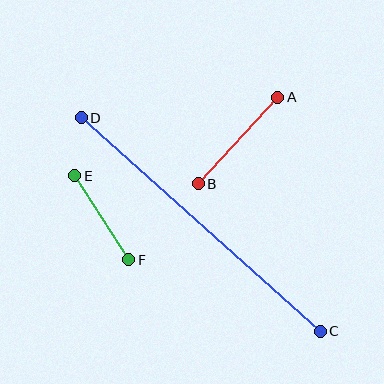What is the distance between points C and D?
The distance is approximately 320 pixels.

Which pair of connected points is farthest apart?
Points C and D are farthest apart.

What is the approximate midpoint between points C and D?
The midpoint is at approximately (201, 225) pixels.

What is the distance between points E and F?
The distance is approximately 100 pixels.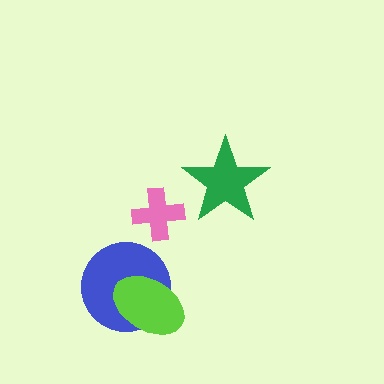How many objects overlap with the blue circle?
1 object overlaps with the blue circle.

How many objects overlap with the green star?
0 objects overlap with the green star.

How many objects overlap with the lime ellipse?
1 object overlaps with the lime ellipse.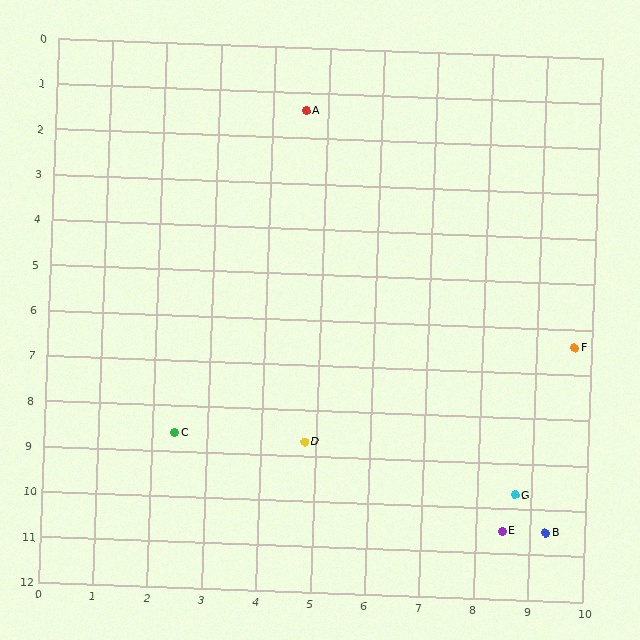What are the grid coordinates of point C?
Point C is at approximately (2.4, 8.6).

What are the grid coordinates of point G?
Point G is at approximately (8.7, 9.7).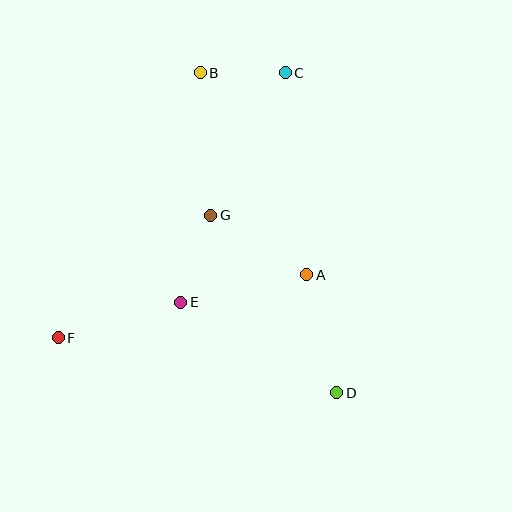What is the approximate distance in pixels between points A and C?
The distance between A and C is approximately 203 pixels.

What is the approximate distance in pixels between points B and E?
The distance between B and E is approximately 230 pixels.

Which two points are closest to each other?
Points B and C are closest to each other.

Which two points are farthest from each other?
Points C and F are farthest from each other.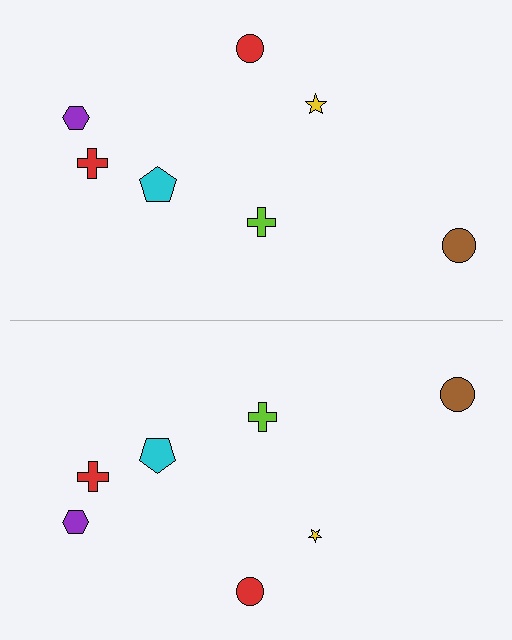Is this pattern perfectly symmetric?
No, the pattern is not perfectly symmetric. The yellow star on the bottom side has a different size than its mirror counterpart.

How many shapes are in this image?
There are 14 shapes in this image.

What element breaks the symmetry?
The yellow star on the bottom side has a different size than its mirror counterpart.